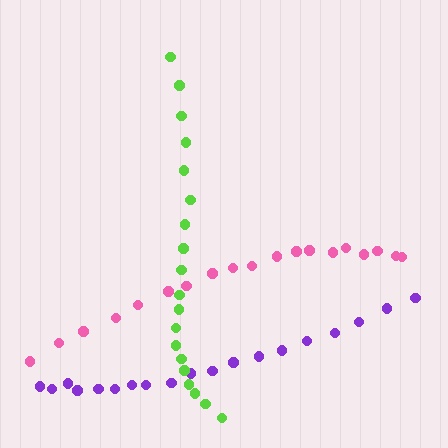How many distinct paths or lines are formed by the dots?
There are 3 distinct paths.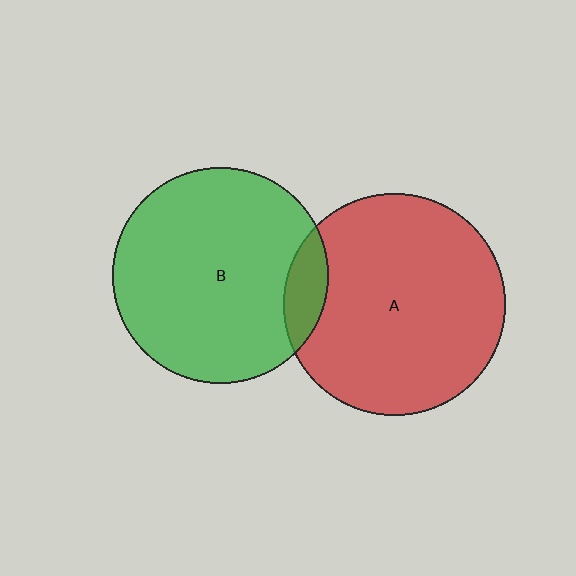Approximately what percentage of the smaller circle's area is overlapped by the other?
Approximately 10%.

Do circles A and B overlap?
Yes.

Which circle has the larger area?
Circle A (red).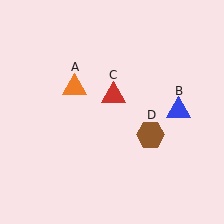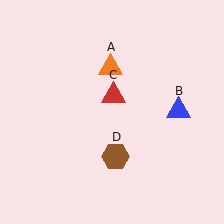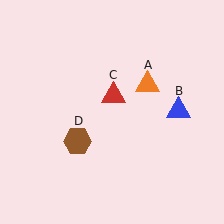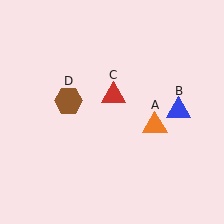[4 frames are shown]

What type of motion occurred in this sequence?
The orange triangle (object A), brown hexagon (object D) rotated clockwise around the center of the scene.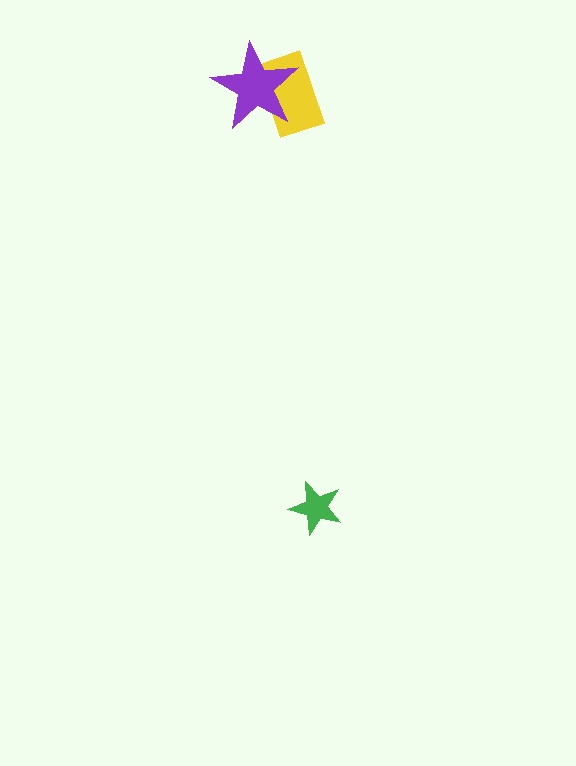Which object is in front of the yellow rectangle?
The purple star is in front of the yellow rectangle.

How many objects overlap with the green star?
0 objects overlap with the green star.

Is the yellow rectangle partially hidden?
Yes, it is partially covered by another shape.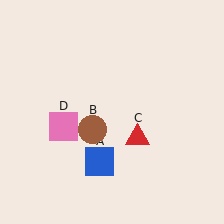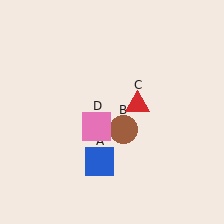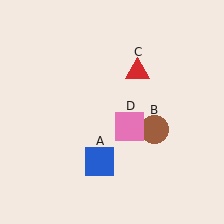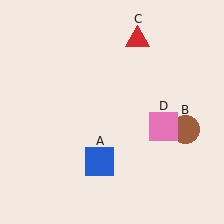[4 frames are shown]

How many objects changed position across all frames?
3 objects changed position: brown circle (object B), red triangle (object C), pink square (object D).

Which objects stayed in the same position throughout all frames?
Blue square (object A) remained stationary.